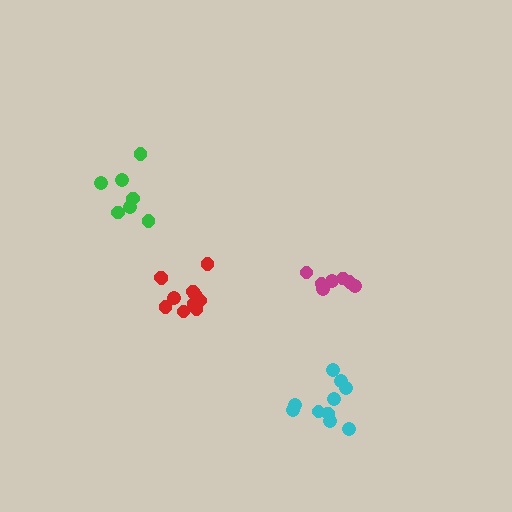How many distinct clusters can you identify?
There are 4 distinct clusters.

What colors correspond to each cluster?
The clusters are colored: cyan, red, magenta, green.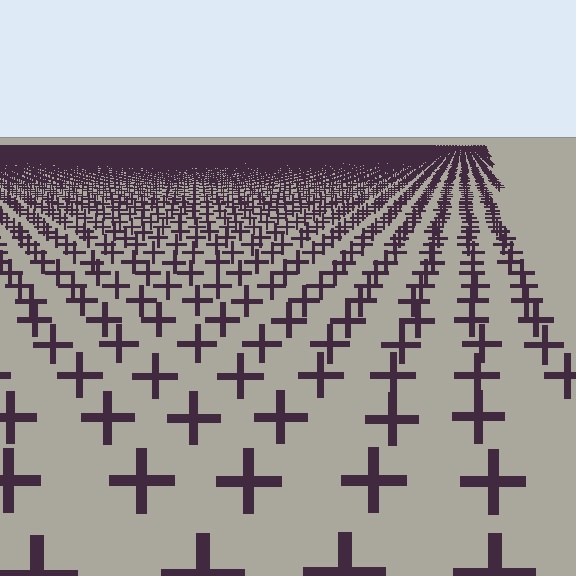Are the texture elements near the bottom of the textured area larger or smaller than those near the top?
Larger. Near the bottom, elements are closer to the viewer and appear at a bigger on-screen size.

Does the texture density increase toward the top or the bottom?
Density increases toward the top.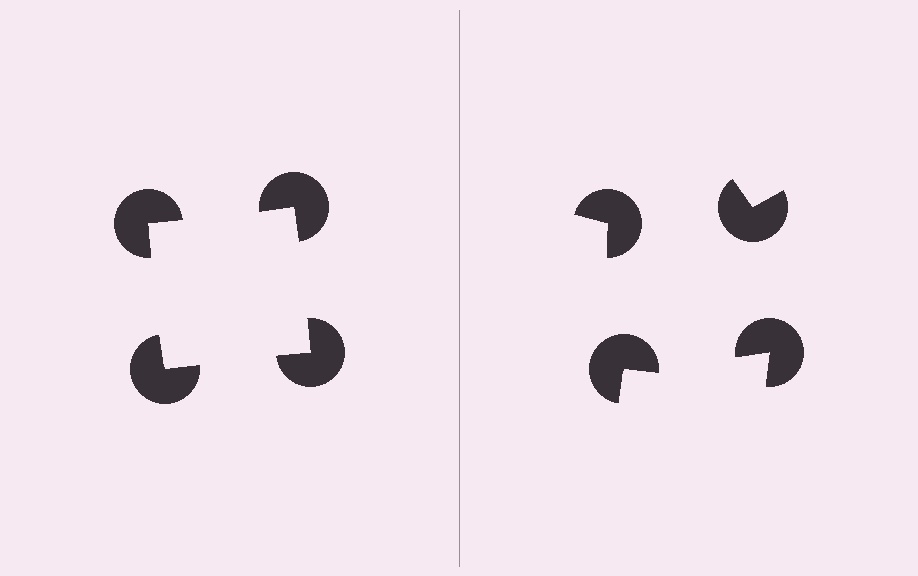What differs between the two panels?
The pac-man discs are positioned identically on both sides; only the wedge orientations differ. On the left they align to a square; on the right they are misaligned.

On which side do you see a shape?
An illusory square appears on the left side. On the right side the wedge cuts are rotated, so no coherent shape forms.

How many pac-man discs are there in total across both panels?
8 — 4 on each side.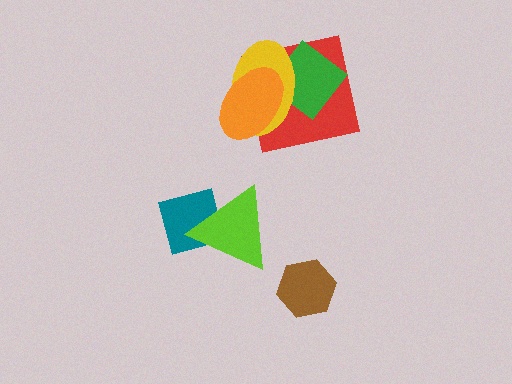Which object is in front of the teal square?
The lime triangle is in front of the teal square.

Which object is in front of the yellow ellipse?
The orange ellipse is in front of the yellow ellipse.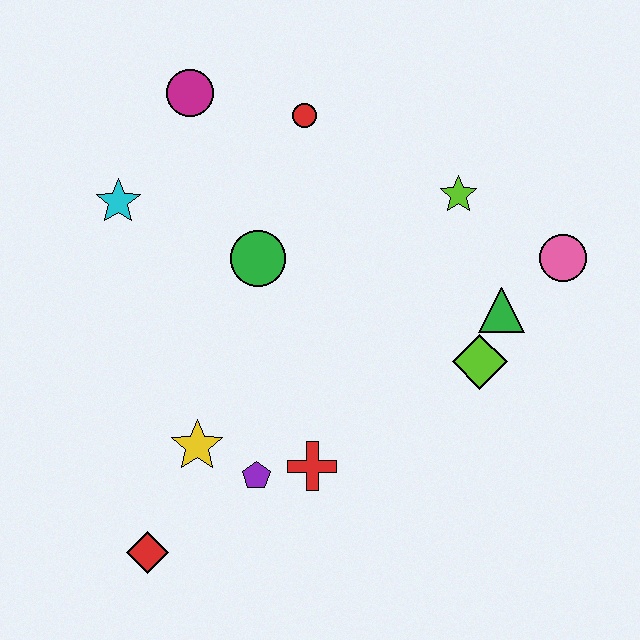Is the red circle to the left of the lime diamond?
Yes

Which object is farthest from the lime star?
The red diamond is farthest from the lime star.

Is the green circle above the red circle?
No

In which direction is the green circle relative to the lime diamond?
The green circle is to the left of the lime diamond.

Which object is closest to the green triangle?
The lime diamond is closest to the green triangle.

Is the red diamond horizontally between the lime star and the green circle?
No